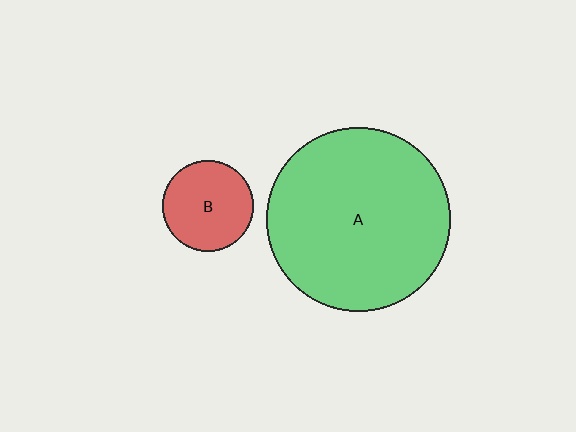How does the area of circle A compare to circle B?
Approximately 4.0 times.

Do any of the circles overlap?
No, none of the circles overlap.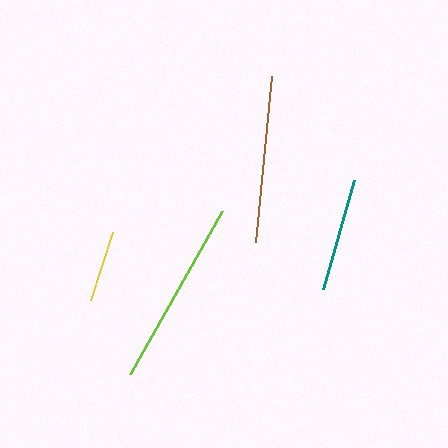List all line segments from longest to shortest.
From longest to shortest: lime, brown, teal, yellow.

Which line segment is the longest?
The lime line is the longest at approximately 188 pixels.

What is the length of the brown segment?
The brown segment is approximately 167 pixels long.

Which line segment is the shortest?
The yellow line is the shortest at approximately 72 pixels.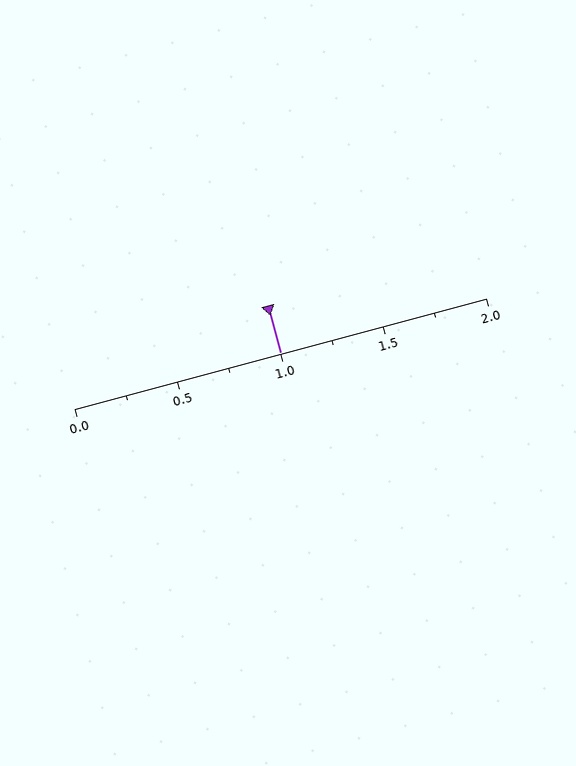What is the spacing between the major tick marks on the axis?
The major ticks are spaced 0.5 apart.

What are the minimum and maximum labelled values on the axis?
The axis runs from 0.0 to 2.0.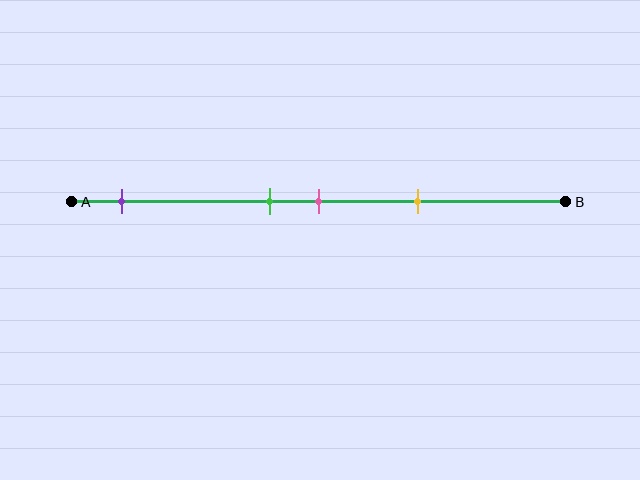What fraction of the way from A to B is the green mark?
The green mark is approximately 40% (0.4) of the way from A to B.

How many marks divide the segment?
There are 4 marks dividing the segment.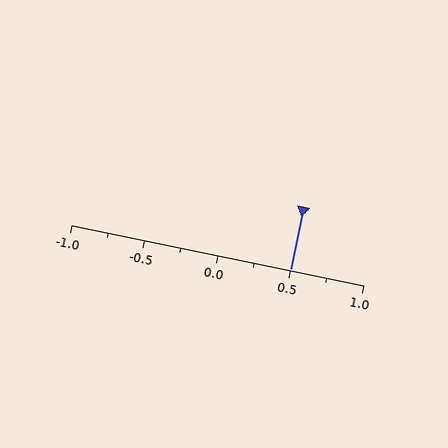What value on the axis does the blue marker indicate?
The marker indicates approximately 0.5.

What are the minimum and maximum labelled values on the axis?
The axis runs from -1.0 to 1.0.